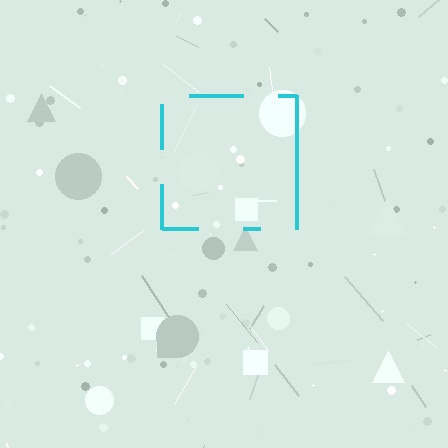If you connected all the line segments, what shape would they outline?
They would outline a square.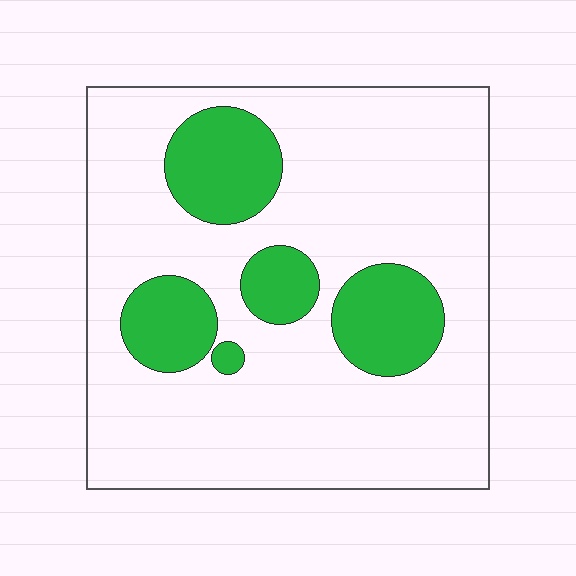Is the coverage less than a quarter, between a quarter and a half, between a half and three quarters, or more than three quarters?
Less than a quarter.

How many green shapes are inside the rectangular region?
5.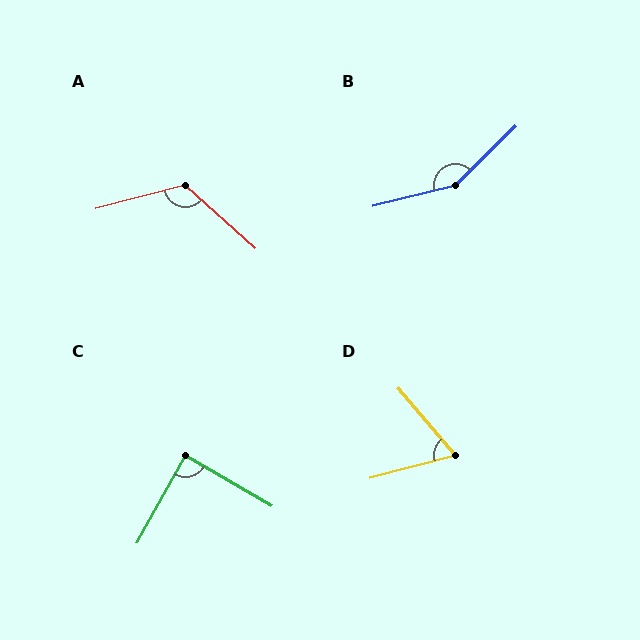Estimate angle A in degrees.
Approximately 123 degrees.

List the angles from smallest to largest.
D (65°), C (88°), A (123°), B (149°).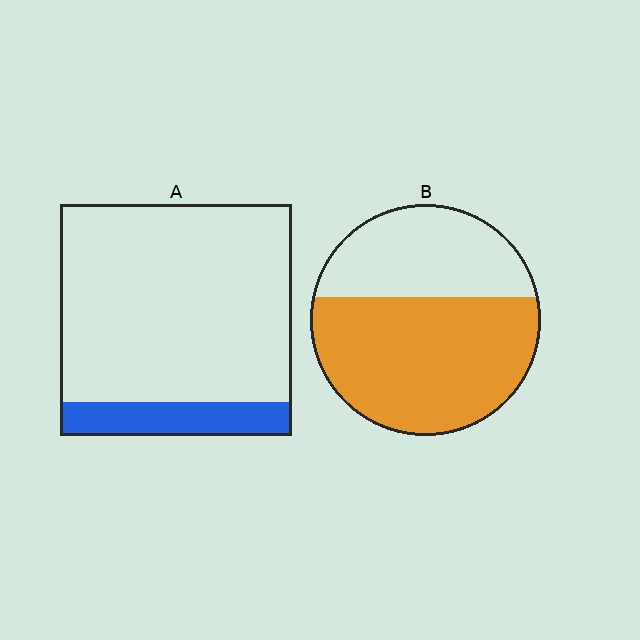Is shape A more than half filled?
No.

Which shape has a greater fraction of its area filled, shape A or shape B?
Shape B.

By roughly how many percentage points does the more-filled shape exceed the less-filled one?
By roughly 50 percentage points (B over A).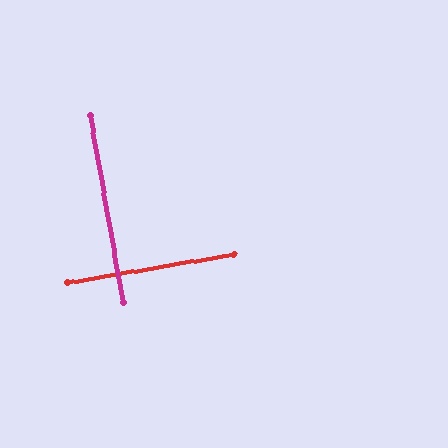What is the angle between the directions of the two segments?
Approximately 90 degrees.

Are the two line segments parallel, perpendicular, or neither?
Perpendicular — they meet at approximately 90°.